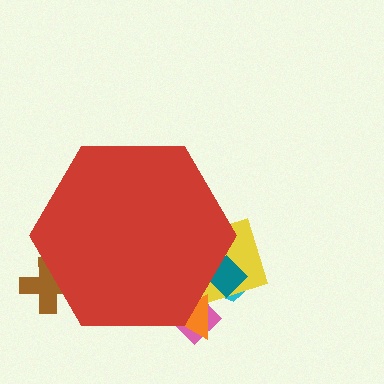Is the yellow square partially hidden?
Yes, the yellow square is partially hidden behind the red hexagon.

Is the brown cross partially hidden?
Yes, the brown cross is partially hidden behind the red hexagon.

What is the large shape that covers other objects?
A red hexagon.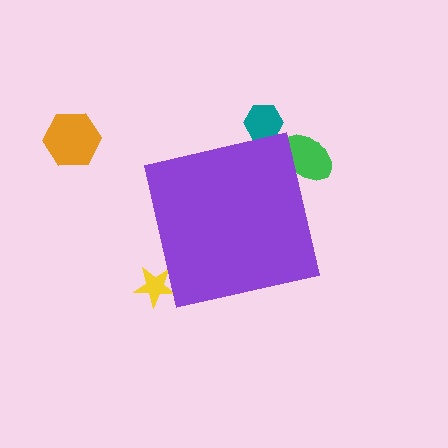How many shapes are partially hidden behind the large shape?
3 shapes are partially hidden.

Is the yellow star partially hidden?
Yes, the yellow star is partially hidden behind the purple square.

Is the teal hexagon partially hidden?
Yes, the teal hexagon is partially hidden behind the purple square.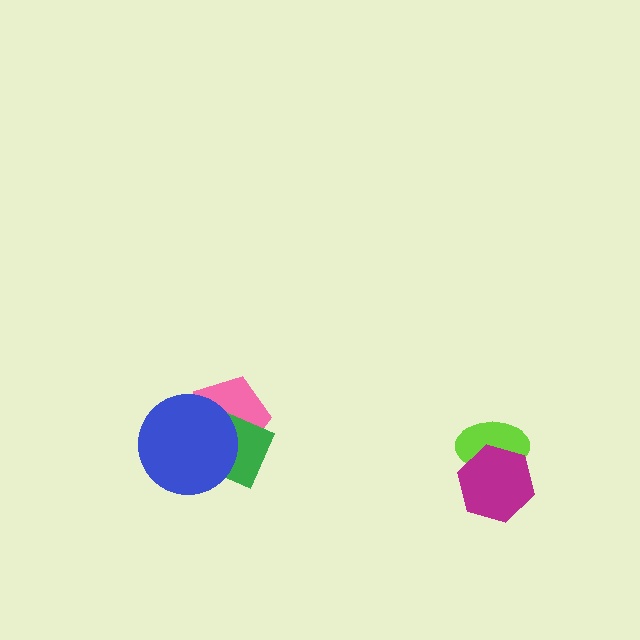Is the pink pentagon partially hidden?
Yes, it is partially covered by another shape.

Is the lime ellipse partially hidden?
Yes, it is partially covered by another shape.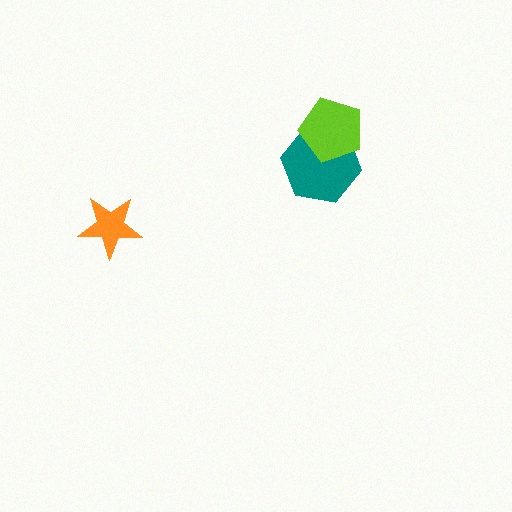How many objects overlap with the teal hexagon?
1 object overlaps with the teal hexagon.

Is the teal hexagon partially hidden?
Yes, it is partially covered by another shape.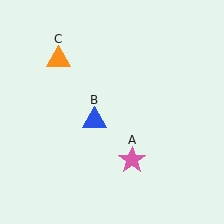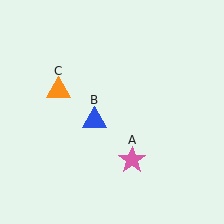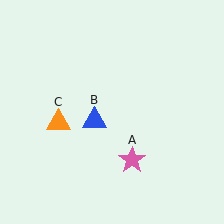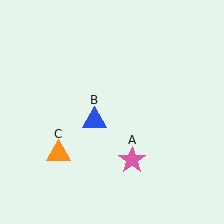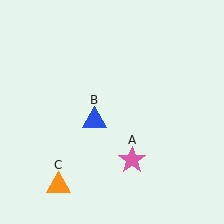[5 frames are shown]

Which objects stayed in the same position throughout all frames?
Pink star (object A) and blue triangle (object B) remained stationary.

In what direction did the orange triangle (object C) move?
The orange triangle (object C) moved down.